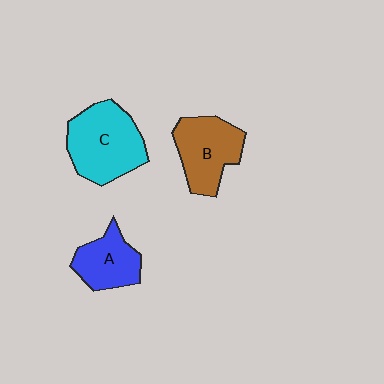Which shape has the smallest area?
Shape A (blue).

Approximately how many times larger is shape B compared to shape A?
Approximately 1.3 times.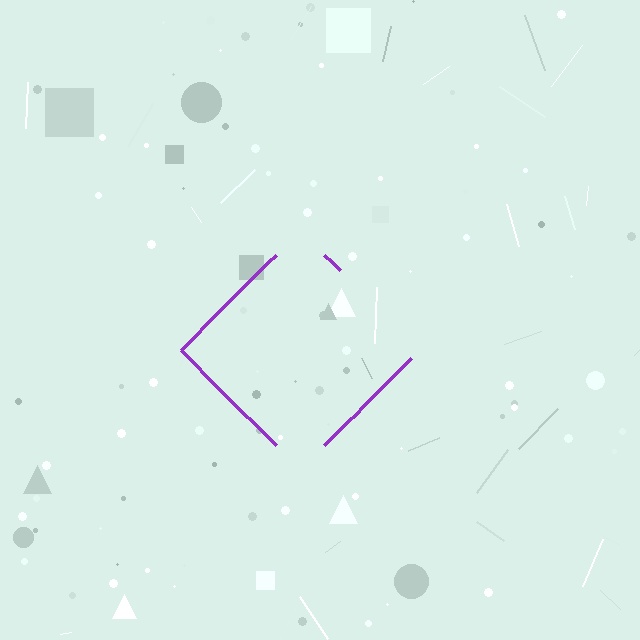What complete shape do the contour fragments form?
The contour fragments form a diamond.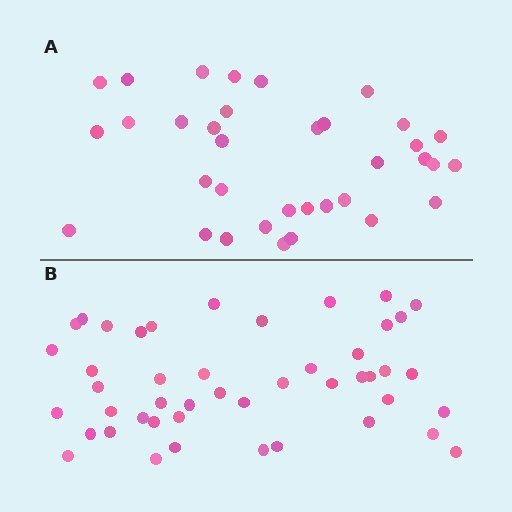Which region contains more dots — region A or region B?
Region B (the bottom region) has more dots.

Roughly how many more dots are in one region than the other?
Region B has roughly 12 or so more dots than region A.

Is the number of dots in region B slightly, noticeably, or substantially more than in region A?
Region B has noticeably more, but not dramatically so. The ratio is roughly 1.3 to 1.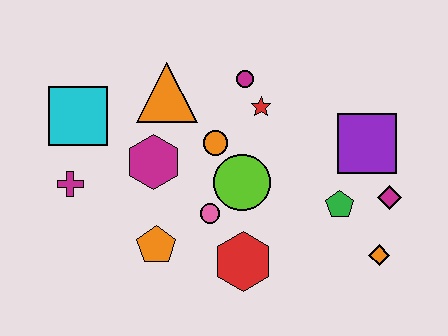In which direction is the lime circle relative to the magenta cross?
The lime circle is to the right of the magenta cross.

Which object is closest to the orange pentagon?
The pink circle is closest to the orange pentagon.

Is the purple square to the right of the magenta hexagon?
Yes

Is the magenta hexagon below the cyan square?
Yes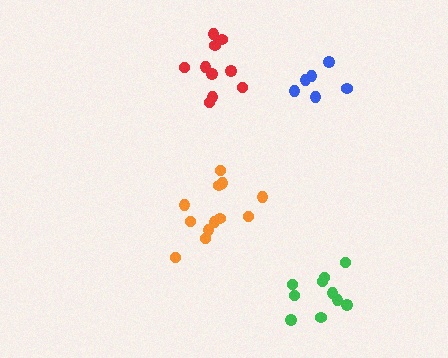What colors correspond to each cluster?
The clusters are colored: red, blue, orange, green.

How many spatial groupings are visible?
There are 4 spatial groupings.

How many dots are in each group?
Group 1: 10 dots, Group 2: 6 dots, Group 3: 12 dots, Group 4: 10 dots (38 total).